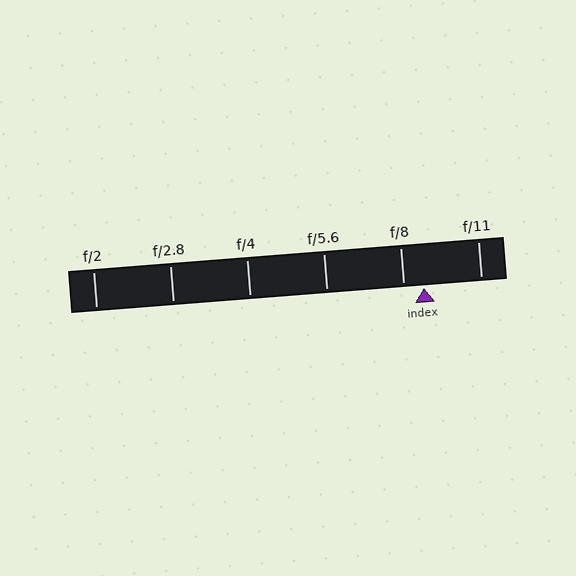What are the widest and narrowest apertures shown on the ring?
The widest aperture shown is f/2 and the narrowest is f/11.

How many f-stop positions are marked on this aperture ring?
There are 6 f-stop positions marked.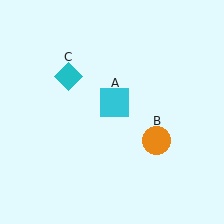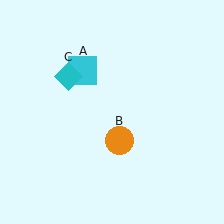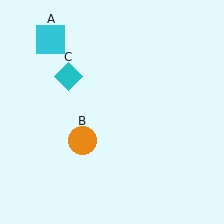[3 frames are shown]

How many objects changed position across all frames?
2 objects changed position: cyan square (object A), orange circle (object B).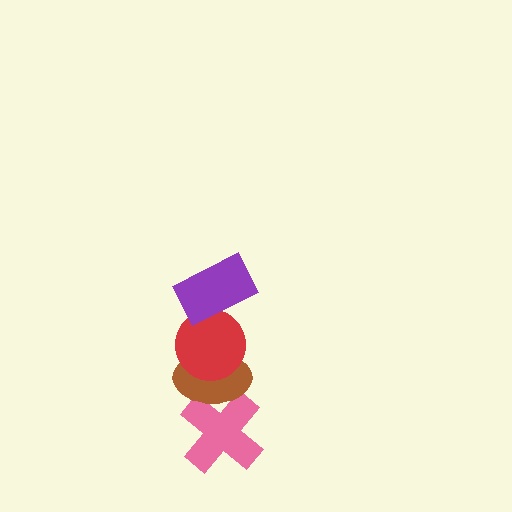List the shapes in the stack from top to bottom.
From top to bottom: the purple rectangle, the red circle, the brown ellipse, the pink cross.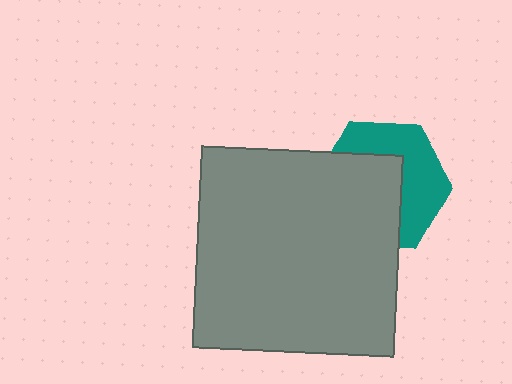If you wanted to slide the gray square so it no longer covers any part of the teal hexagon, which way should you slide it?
Slide it toward the lower-left — that is the most direct way to separate the two shapes.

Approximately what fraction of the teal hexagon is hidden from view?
Roughly 54% of the teal hexagon is hidden behind the gray square.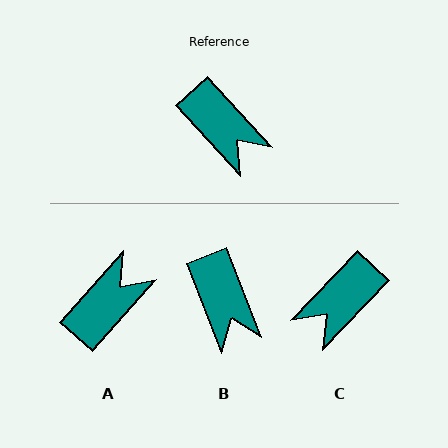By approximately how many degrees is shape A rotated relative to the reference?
Approximately 95 degrees counter-clockwise.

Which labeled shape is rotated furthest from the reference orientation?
A, about 95 degrees away.